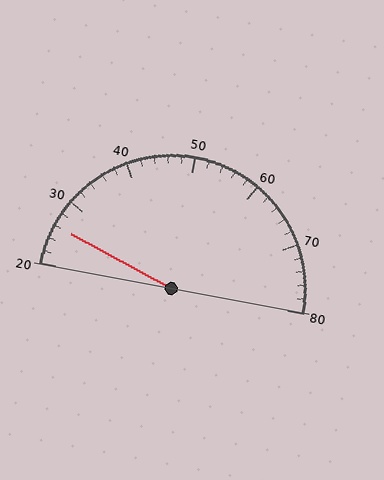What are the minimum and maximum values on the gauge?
The gauge ranges from 20 to 80.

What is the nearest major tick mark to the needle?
The nearest major tick mark is 30.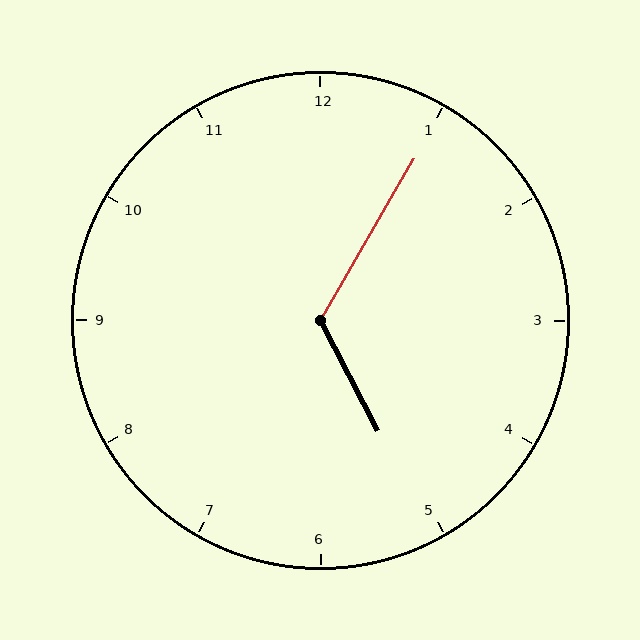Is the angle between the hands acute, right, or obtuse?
It is obtuse.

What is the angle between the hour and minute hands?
Approximately 122 degrees.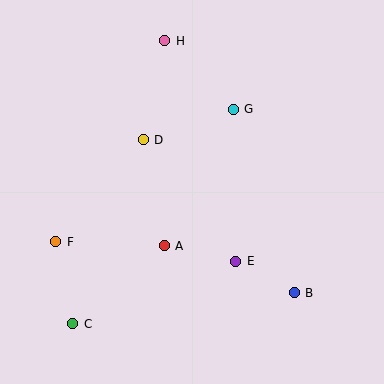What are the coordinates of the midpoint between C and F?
The midpoint between C and F is at (64, 283).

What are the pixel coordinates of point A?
Point A is at (164, 246).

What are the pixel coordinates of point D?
Point D is at (143, 140).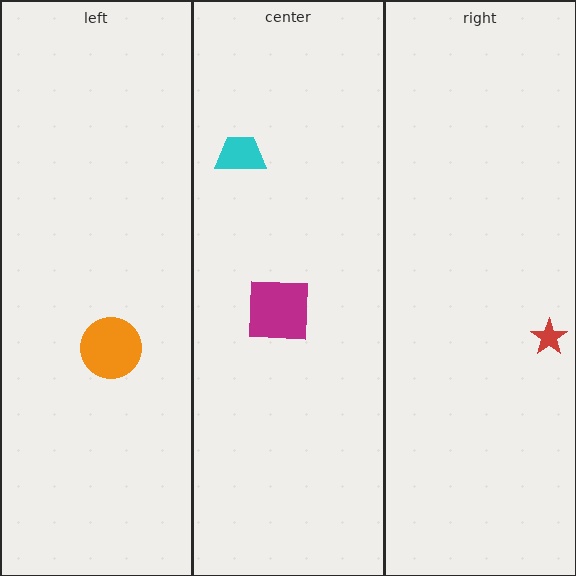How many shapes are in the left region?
1.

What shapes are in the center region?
The magenta square, the cyan trapezoid.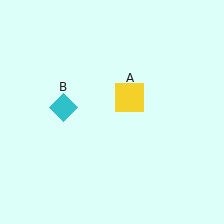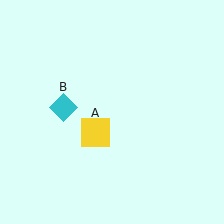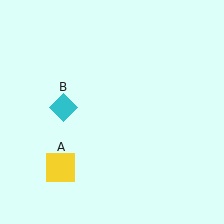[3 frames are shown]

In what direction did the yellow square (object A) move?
The yellow square (object A) moved down and to the left.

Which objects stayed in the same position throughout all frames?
Cyan diamond (object B) remained stationary.